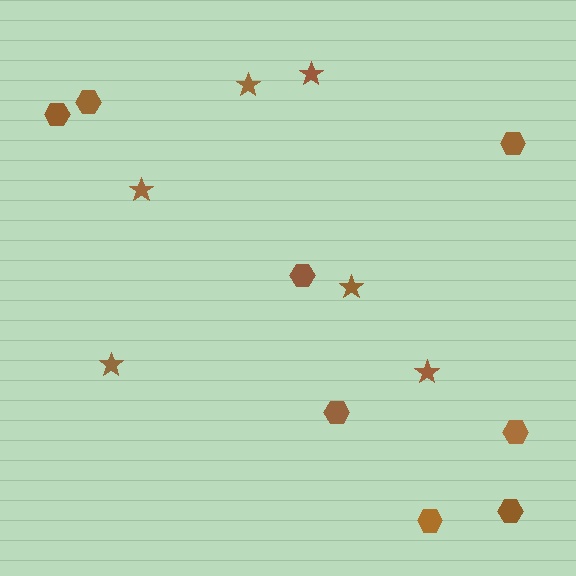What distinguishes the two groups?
There are 2 groups: one group of hexagons (8) and one group of stars (6).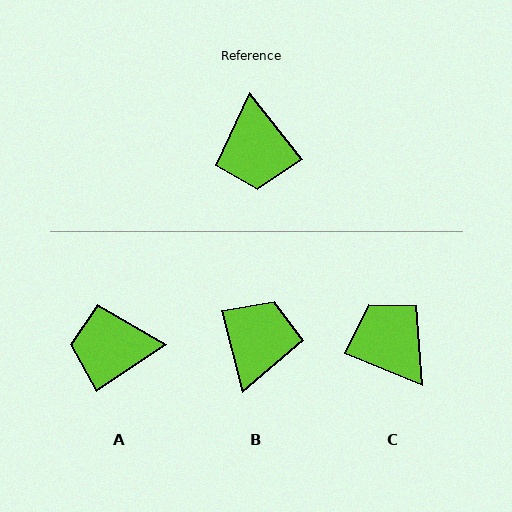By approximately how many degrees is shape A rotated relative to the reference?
Approximately 94 degrees clockwise.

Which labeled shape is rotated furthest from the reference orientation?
B, about 156 degrees away.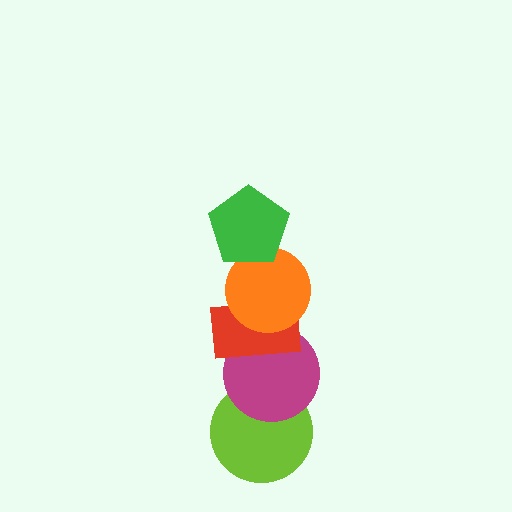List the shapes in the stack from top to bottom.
From top to bottom: the green pentagon, the orange circle, the red rectangle, the magenta circle, the lime circle.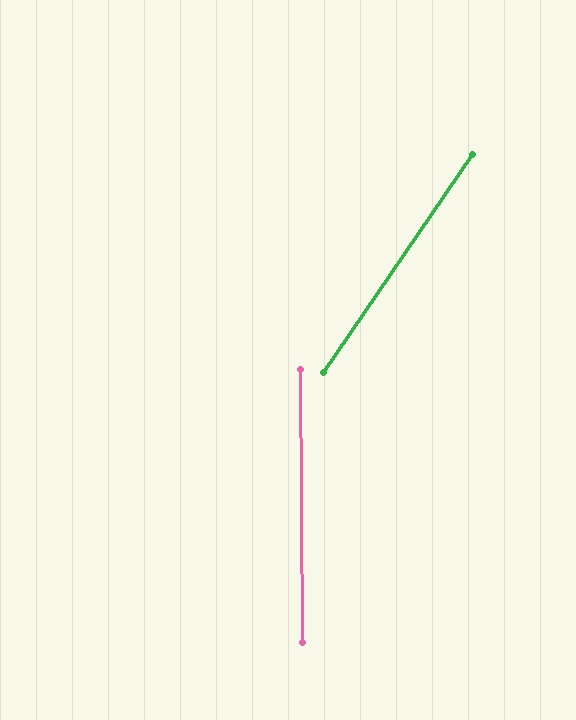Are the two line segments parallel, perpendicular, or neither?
Neither parallel nor perpendicular — they differ by about 35°.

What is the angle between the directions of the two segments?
Approximately 35 degrees.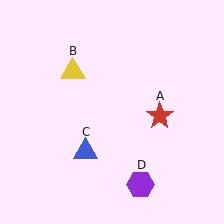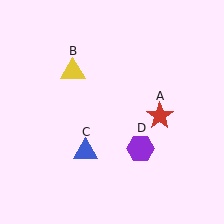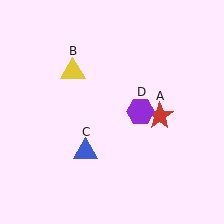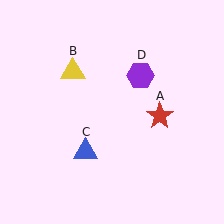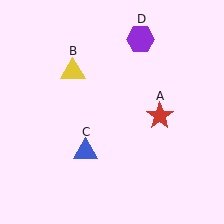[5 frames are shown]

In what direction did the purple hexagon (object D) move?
The purple hexagon (object D) moved up.